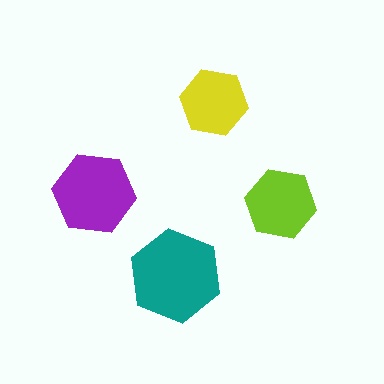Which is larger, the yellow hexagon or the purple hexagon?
The purple one.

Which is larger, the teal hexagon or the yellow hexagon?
The teal one.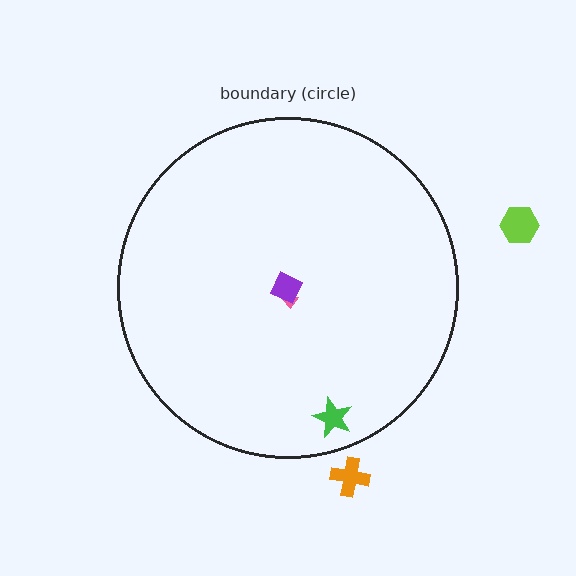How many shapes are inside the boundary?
3 inside, 2 outside.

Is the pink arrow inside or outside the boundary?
Inside.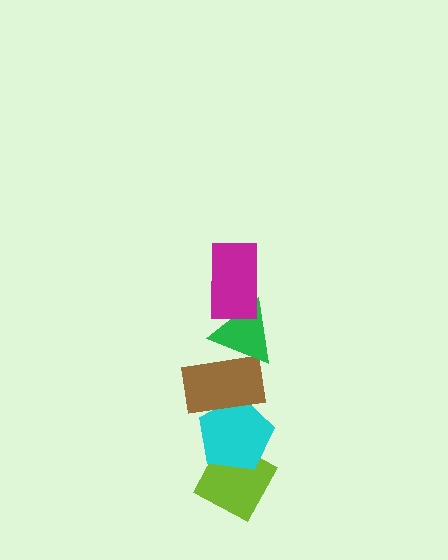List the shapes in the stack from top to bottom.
From top to bottom: the magenta rectangle, the green triangle, the brown rectangle, the cyan pentagon, the lime diamond.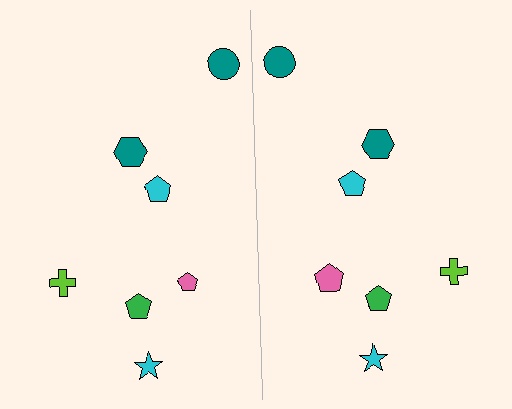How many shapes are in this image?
There are 14 shapes in this image.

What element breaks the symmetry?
The pink pentagon on the right side has a different size than its mirror counterpart.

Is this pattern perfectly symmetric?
No, the pattern is not perfectly symmetric. The pink pentagon on the right side has a different size than its mirror counterpart.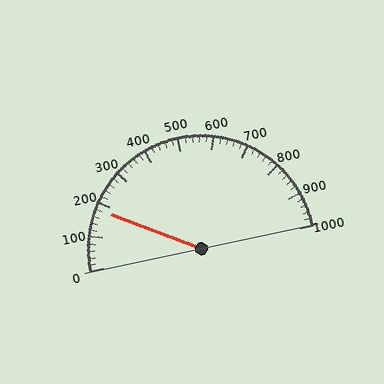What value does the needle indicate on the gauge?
The needle indicates approximately 180.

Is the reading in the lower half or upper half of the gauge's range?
The reading is in the lower half of the range (0 to 1000).